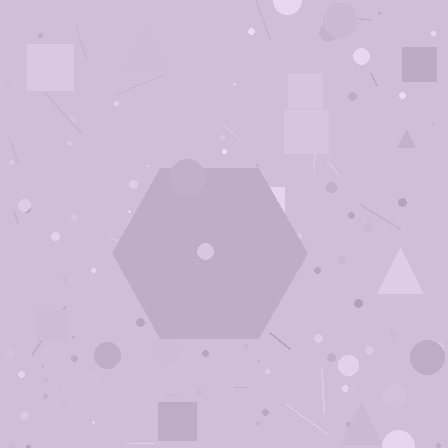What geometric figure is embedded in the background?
A hexagon is embedded in the background.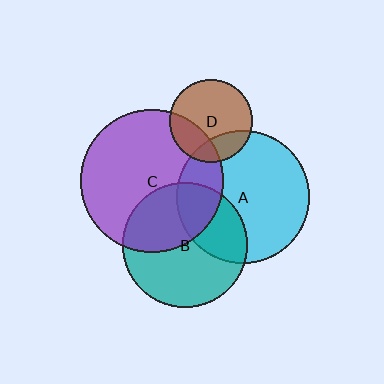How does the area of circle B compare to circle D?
Approximately 2.3 times.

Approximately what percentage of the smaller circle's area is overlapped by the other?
Approximately 30%.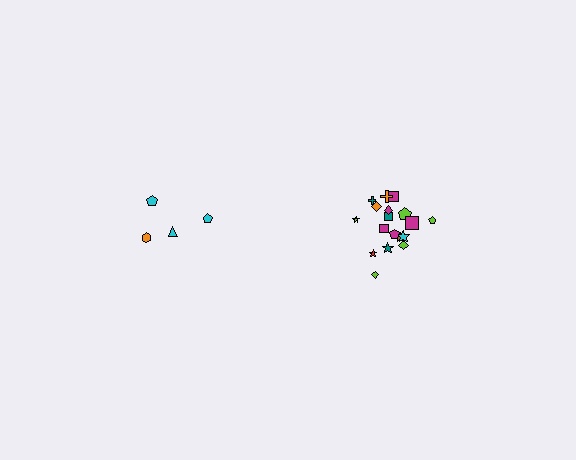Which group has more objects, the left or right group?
The right group.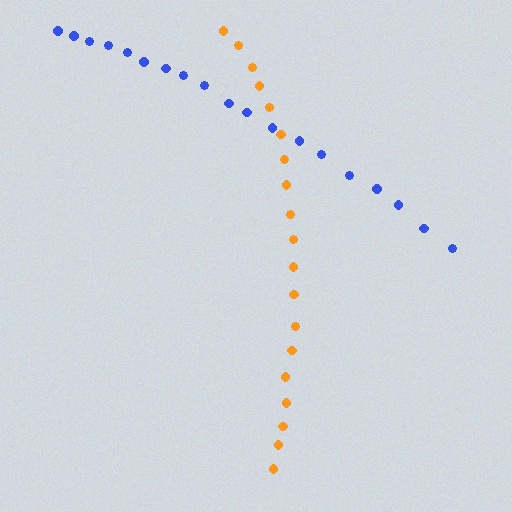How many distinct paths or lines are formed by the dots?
There are 2 distinct paths.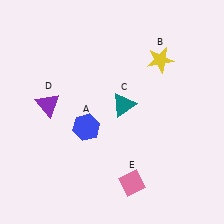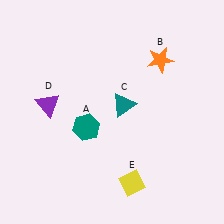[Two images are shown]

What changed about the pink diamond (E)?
In Image 1, E is pink. In Image 2, it changed to yellow.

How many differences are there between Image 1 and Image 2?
There are 3 differences between the two images.